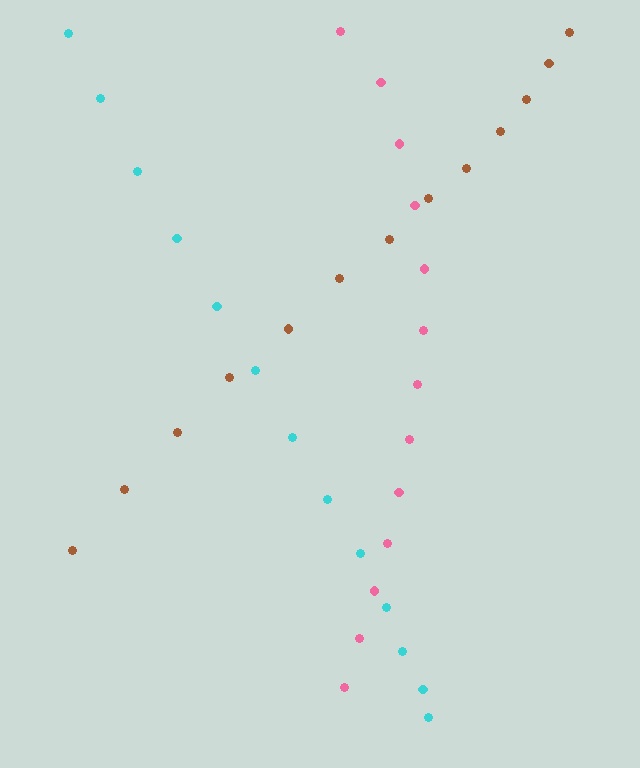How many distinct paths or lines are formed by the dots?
There are 3 distinct paths.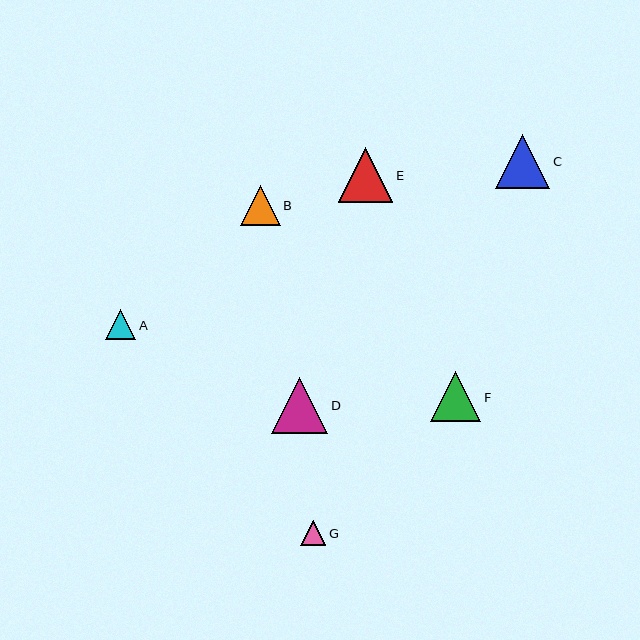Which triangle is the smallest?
Triangle G is the smallest with a size of approximately 25 pixels.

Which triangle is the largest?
Triangle D is the largest with a size of approximately 56 pixels.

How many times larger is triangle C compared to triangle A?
Triangle C is approximately 1.8 times the size of triangle A.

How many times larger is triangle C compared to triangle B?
Triangle C is approximately 1.4 times the size of triangle B.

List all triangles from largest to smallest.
From largest to smallest: D, E, C, F, B, A, G.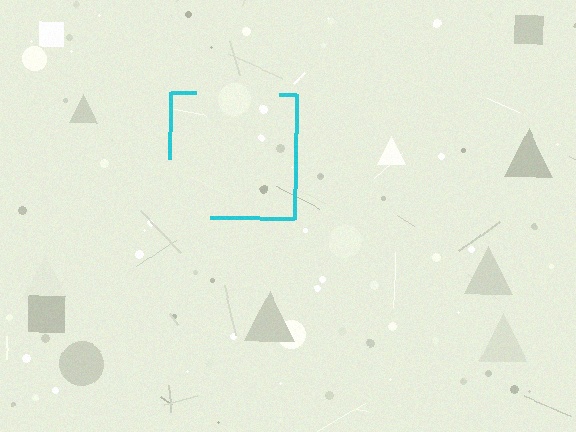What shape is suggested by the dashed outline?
The dashed outline suggests a square.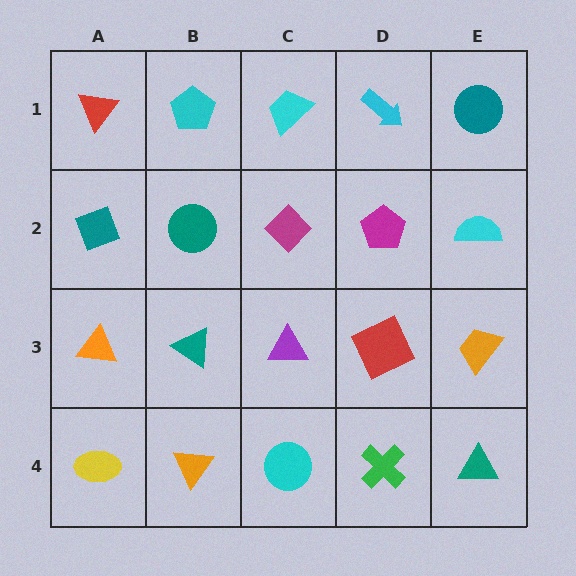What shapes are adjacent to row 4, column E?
An orange trapezoid (row 3, column E), a green cross (row 4, column D).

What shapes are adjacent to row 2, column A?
A red triangle (row 1, column A), an orange triangle (row 3, column A), a teal circle (row 2, column B).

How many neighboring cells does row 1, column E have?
2.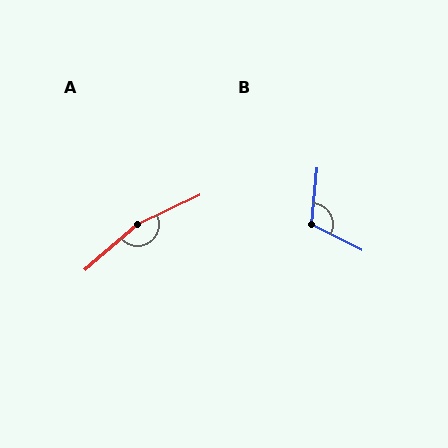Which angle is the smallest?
B, at approximately 112 degrees.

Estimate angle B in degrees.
Approximately 112 degrees.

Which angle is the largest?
A, at approximately 164 degrees.